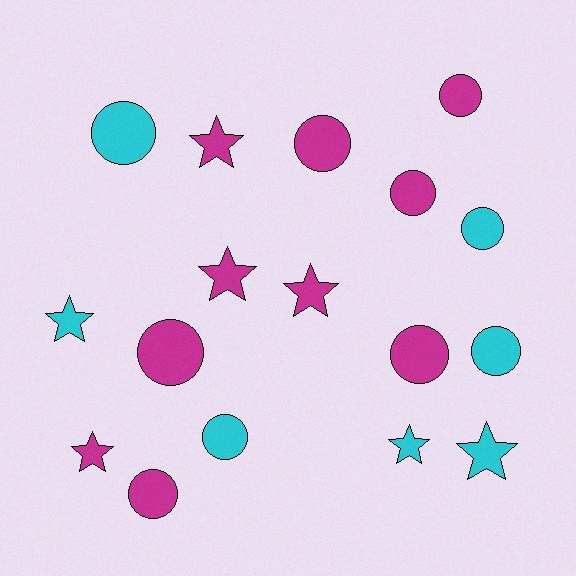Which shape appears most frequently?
Circle, with 10 objects.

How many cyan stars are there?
There are 3 cyan stars.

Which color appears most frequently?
Magenta, with 10 objects.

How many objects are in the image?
There are 17 objects.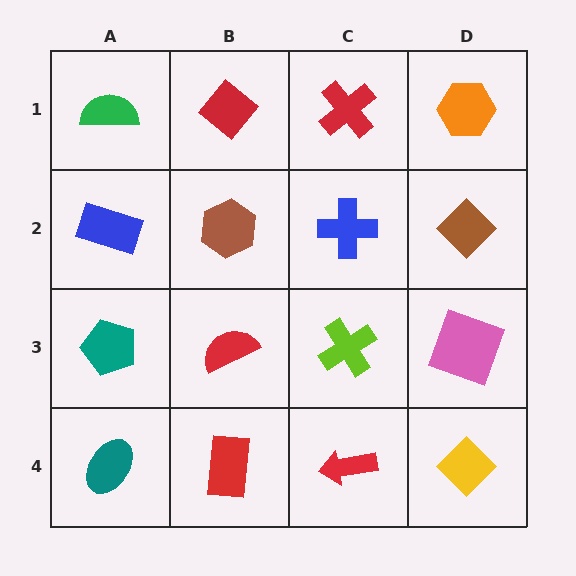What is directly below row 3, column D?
A yellow diamond.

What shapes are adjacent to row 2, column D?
An orange hexagon (row 1, column D), a pink square (row 3, column D), a blue cross (row 2, column C).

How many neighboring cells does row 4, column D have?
2.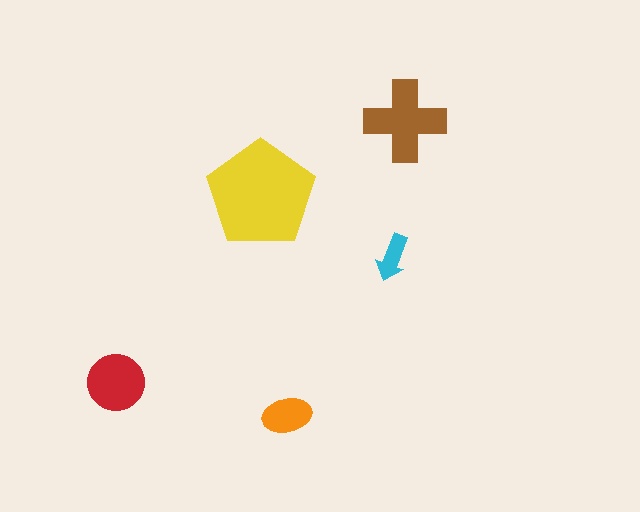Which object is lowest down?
The orange ellipse is bottommost.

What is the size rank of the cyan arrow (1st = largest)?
5th.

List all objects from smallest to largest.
The cyan arrow, the orange ellipse, the red circle, the brown cross, the yellow pentagon.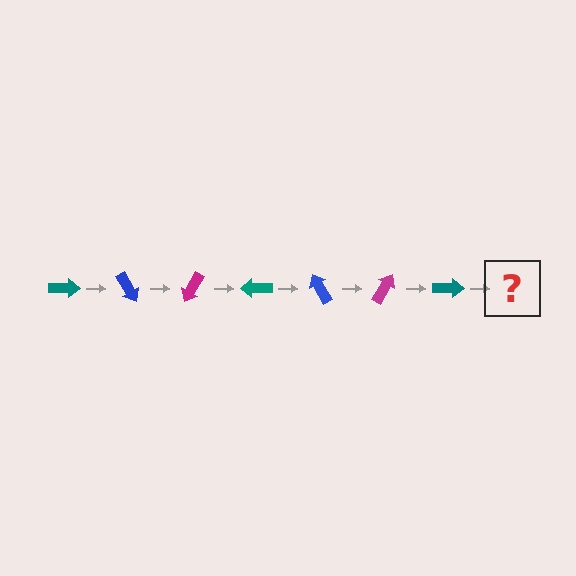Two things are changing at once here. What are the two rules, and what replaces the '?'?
The two rules are that it rotates 60 degrees each step and the color cycles through teal, blue, and magenta. The '?' should be a blue arrow, rotated 420 degrees from the start.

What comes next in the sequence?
The next element should be a blue arrow, rotated 420 degrees from the start.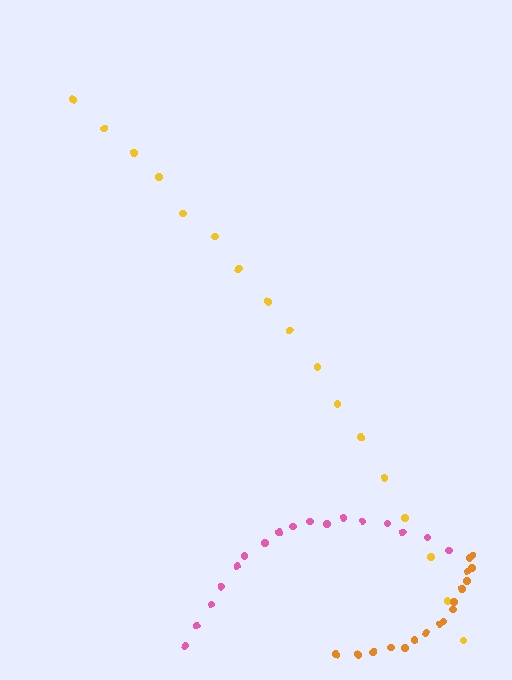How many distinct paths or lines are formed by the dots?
There are 3 distinct paths.